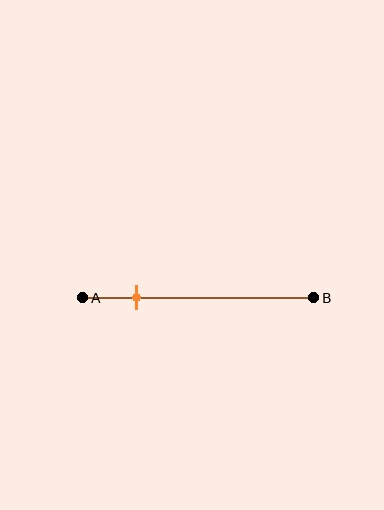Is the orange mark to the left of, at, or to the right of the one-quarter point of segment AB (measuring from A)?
The orange mark is approximately at the one-quarter point of segment AB.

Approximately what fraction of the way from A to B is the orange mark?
The orange mark is approximately 25% of the way from A to B.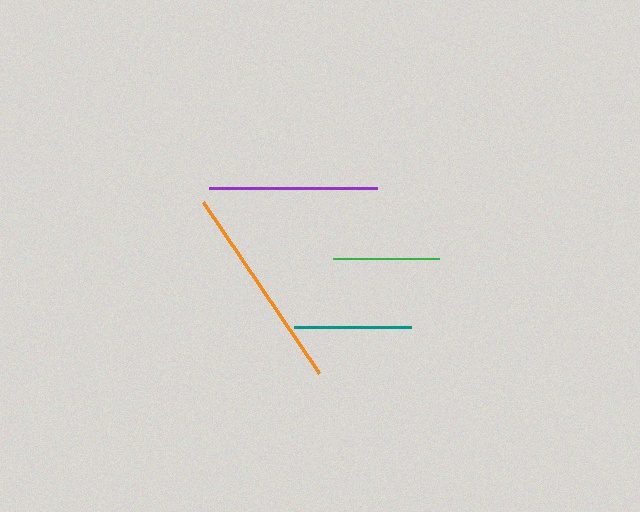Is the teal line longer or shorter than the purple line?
The purple line is longer than the teal line.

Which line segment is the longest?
The orange line is the longest at approximately 206 pixels.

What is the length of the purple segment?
The purple segment is approximately 168 pixels long.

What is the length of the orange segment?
The orange segment is approximately 206 pixels long.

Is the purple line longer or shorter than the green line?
The purple line is longer than the green line.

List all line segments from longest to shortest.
From longest to shortest: orange, purple, teal, green.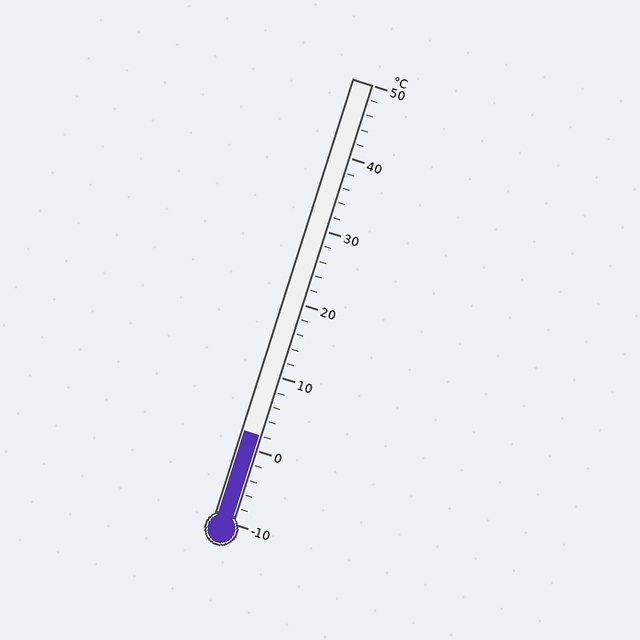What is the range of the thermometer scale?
The thermometer scale ranges from -10°C to 50°C.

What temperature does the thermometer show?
The thermometer shows approximately 2°C.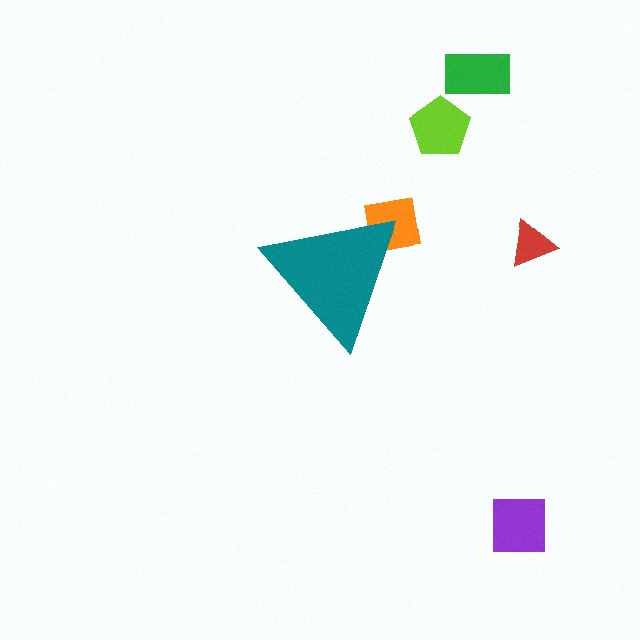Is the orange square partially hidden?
Yes, the orange square is partially hidden behind the teal triangle.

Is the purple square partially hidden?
No, the purple square is fully visible.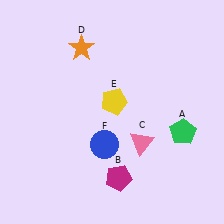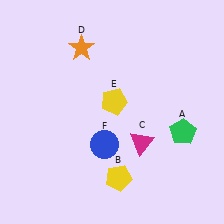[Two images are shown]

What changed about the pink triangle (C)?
In Image 1, C is pink. In Image 2, it changed to magenta.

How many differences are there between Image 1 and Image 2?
There are 2 differences between the two images.